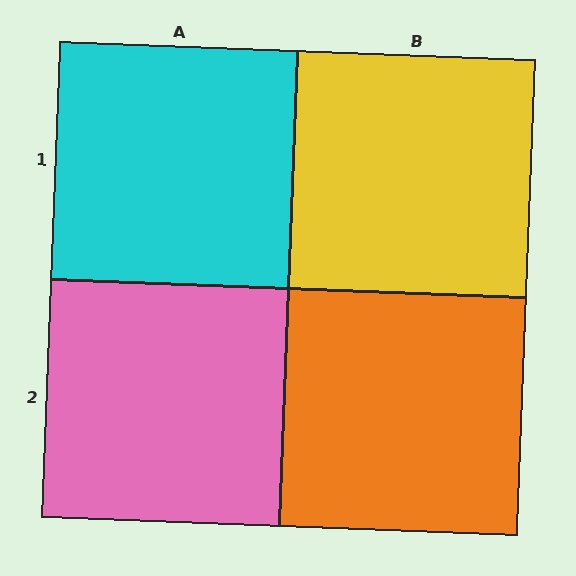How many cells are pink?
1 cell is pink.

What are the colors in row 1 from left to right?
Cyan, yellow.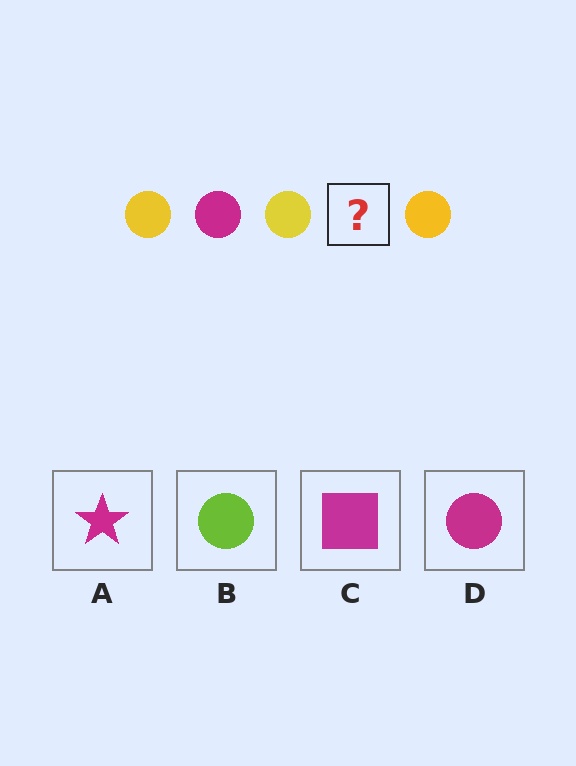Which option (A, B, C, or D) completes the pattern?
D.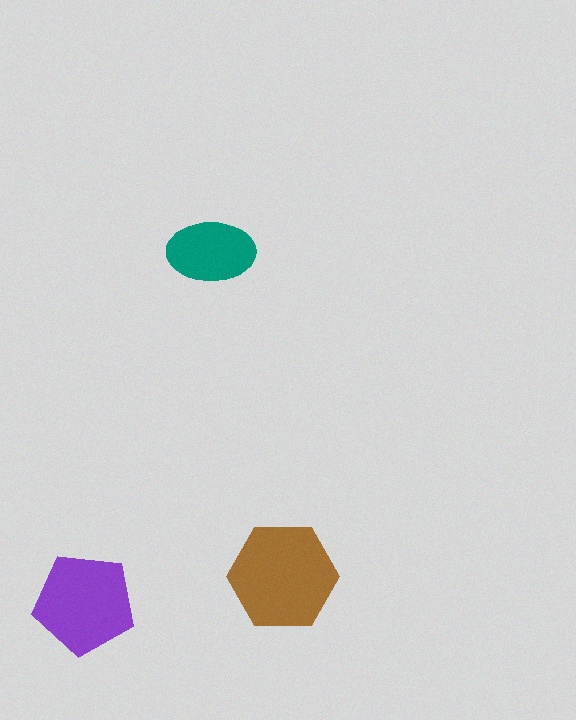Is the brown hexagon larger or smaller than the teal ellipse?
Larger.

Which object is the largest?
The brown hexagon.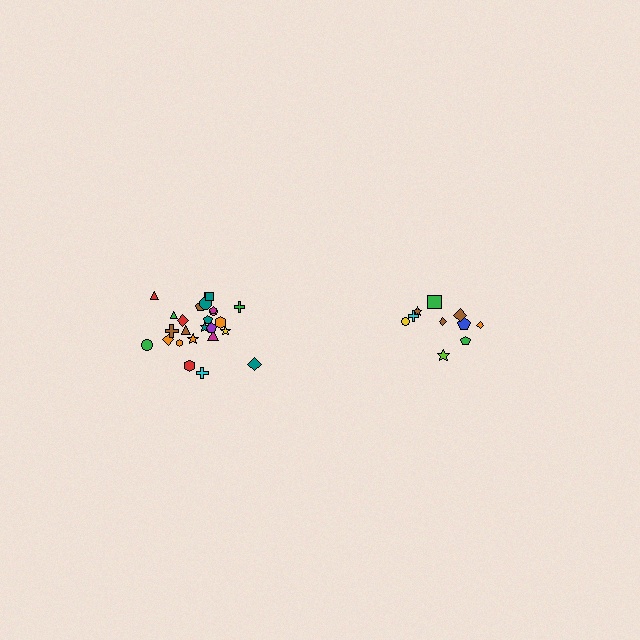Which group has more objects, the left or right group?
The left group.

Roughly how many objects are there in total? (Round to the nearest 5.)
Roughly 35 objects in total.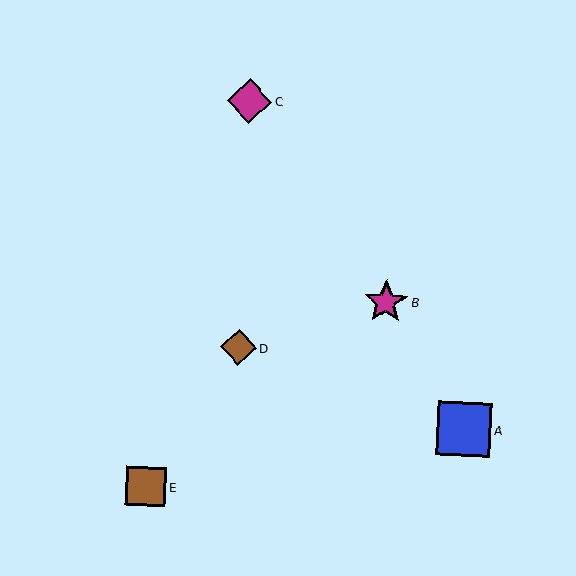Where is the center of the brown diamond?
The center of the brown diamond is at (239, 348).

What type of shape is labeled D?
Shape D is a brown diamond.